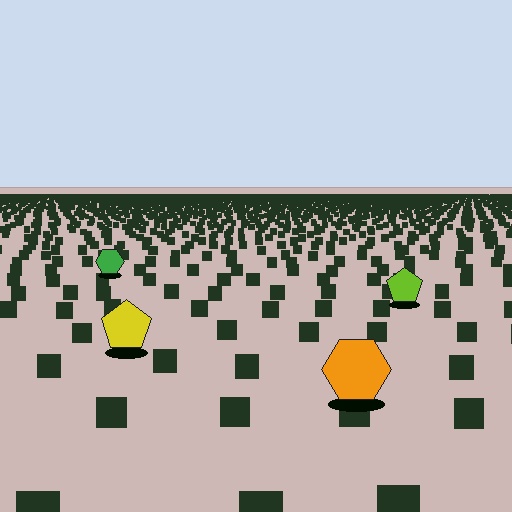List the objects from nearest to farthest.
From nearest to farthest: the orange hexagon, the yellow pentagon, the lime pentagon, the green hexagon.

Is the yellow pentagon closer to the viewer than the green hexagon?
Yes. The yellow pentagon is closer — you can tell from the texture gradient: the ground texture is coarser near it.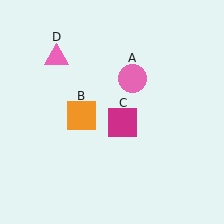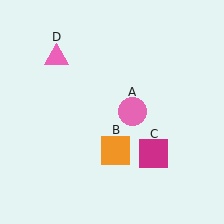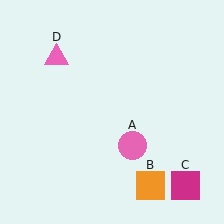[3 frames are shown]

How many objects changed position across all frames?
3 objects changed position: pink circle (object A), orange square (object B), magenta square (object C).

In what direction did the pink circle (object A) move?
The pink circle (object A) moved down.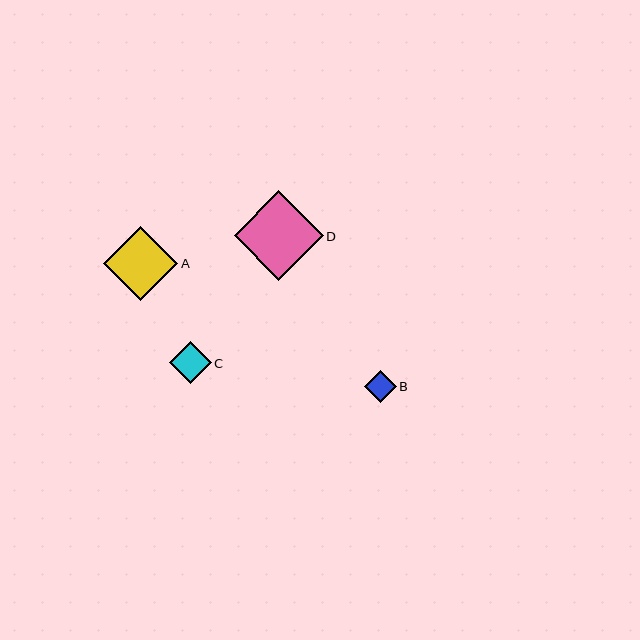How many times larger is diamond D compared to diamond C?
Diamond D is approximately 2.1 times the size of diamond C.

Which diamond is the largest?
Diamond D is the largest with a size of approximately 89 pixels.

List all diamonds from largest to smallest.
From largest to smallest: D, A, C, B.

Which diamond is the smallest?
Diamond B is the smallest with a size of approximately 32 pixels.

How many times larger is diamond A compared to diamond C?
Diamond A is approximately 1.8 times the size of diamond C.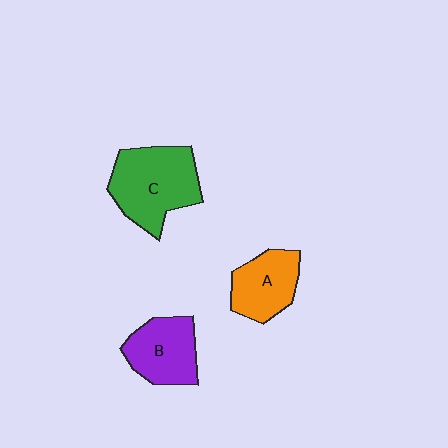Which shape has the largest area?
Shape C (green).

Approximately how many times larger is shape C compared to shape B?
Approximately 1.4 times.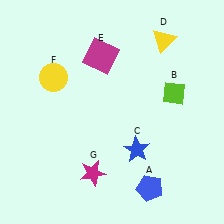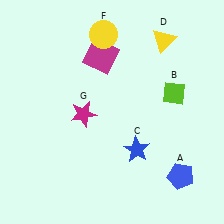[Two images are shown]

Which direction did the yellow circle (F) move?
The yellow circle (F) moved right.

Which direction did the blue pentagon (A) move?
The blue pentagon (A) moved right.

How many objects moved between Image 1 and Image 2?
3 objects moved between the two images.